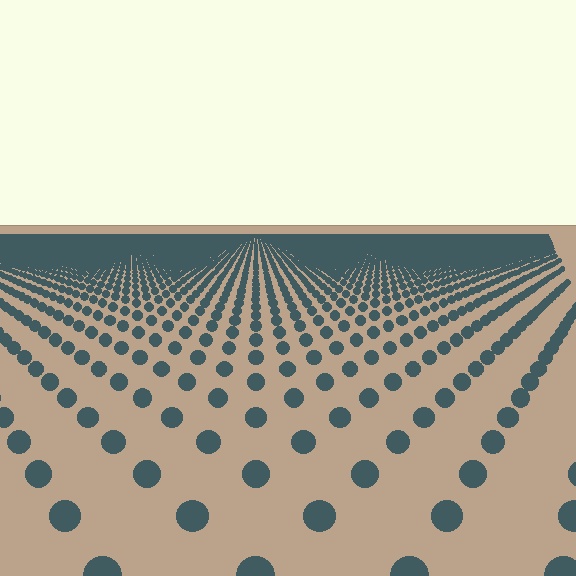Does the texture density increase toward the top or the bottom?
Density increases toward the top.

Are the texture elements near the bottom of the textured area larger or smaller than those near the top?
Larger. Near the bottom, elements are closer to the viewer and appear at a bigger on-screen size.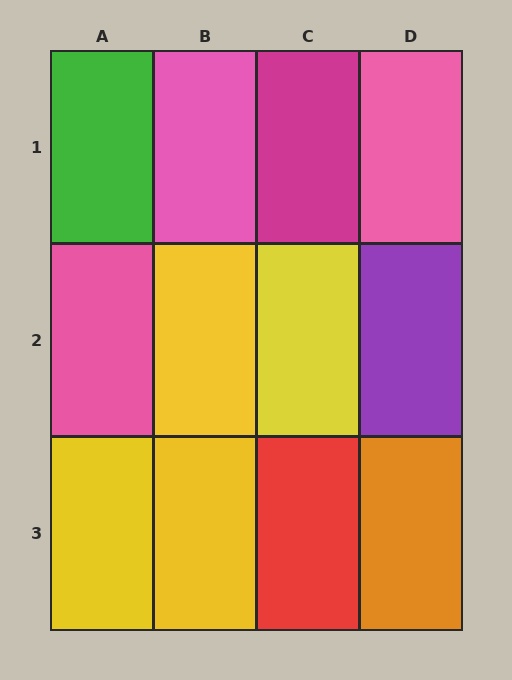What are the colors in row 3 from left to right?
Yellow, yellow, red, orange.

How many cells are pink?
3 cells are pink.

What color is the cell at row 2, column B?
Yellow.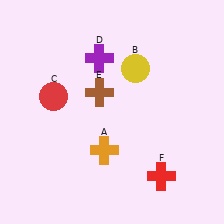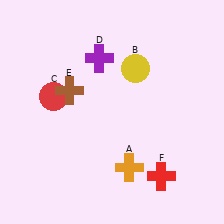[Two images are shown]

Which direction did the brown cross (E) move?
The brown cross (E) moved left.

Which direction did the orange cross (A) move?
The orange cross (A) moved right.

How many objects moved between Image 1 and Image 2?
2 objects moved between the two images.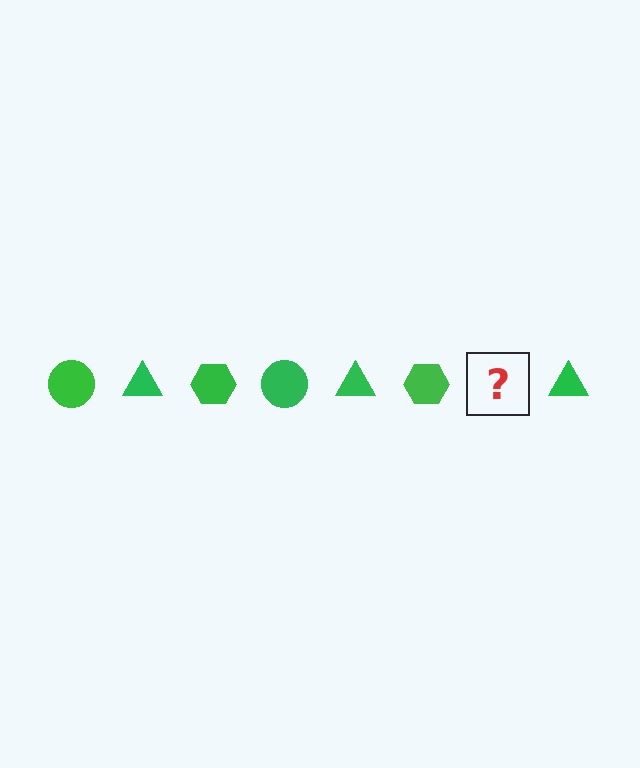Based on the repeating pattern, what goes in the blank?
The blank should be a green circle.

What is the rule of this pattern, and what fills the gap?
The rule is that the pattern cycles through circle, triangle, hexagon shapes in green. The gap should be filled with a green circle.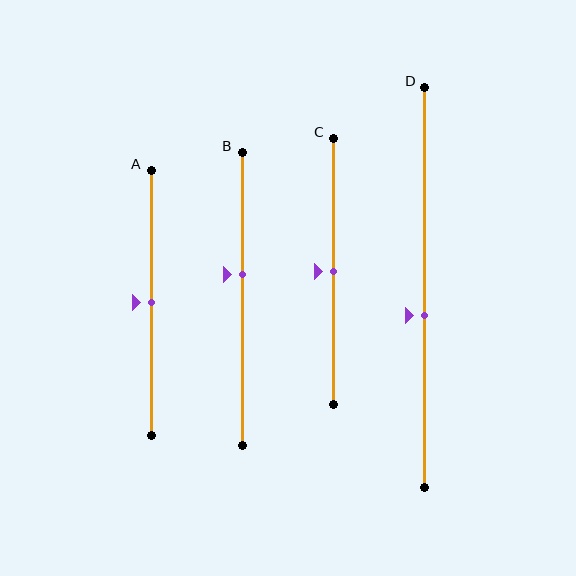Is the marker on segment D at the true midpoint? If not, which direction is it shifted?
No, the marker on segment D is shifted downward by about 7% of the segment length.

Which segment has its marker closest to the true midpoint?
Segment A has its marker closest to the true midpoint.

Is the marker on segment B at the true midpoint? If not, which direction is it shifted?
No, the marker on segment B is shifted upward by about 8% of the segment length.